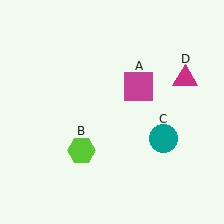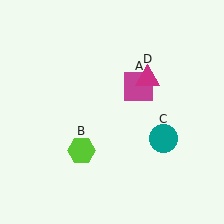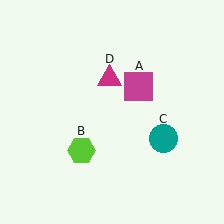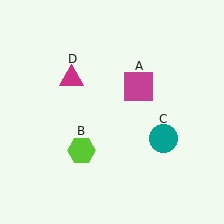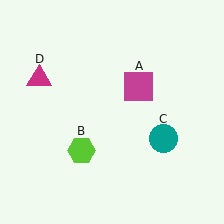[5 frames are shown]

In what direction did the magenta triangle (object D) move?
The magenta triangle (object D) moved left.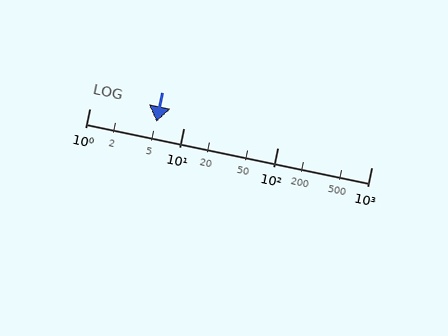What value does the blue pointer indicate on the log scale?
The pointer indicates approximately 5.2.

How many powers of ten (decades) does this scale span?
The scale spans 3 decades, from 1 to 1000.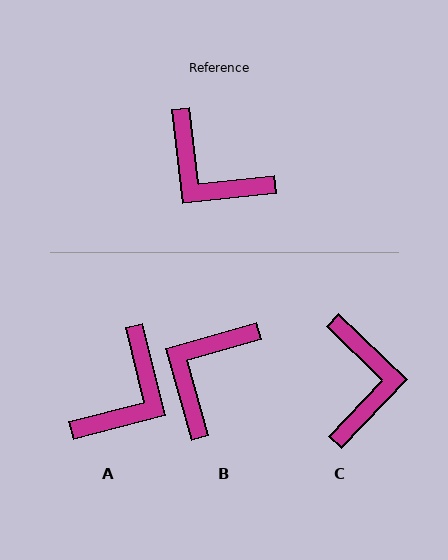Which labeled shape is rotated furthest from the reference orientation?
C, about 130 degrees away.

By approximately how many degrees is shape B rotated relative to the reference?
Approximately 80 degrees clockwise.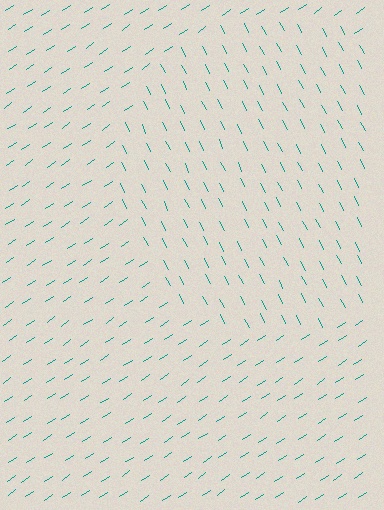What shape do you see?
I see a circle.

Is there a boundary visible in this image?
Yes, there is a texture boundary formed by a change in line orientation.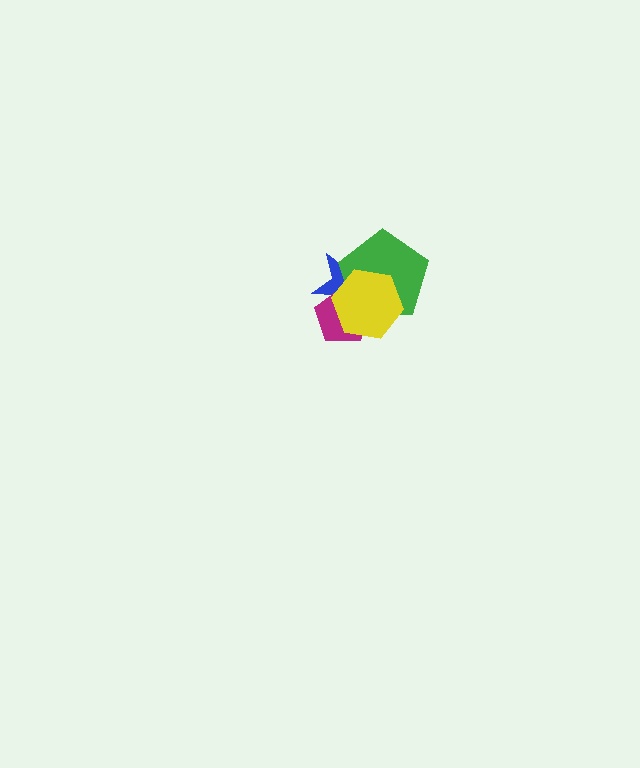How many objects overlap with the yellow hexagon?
3 objects overlap with the yellow hexagon.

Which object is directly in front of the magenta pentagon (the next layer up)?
The green pentagon is directly in front of the magenta pentagon.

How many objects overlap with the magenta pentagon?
3 objects overlap with the magenta pentagon.